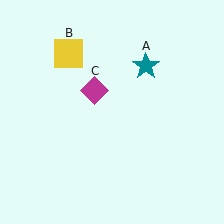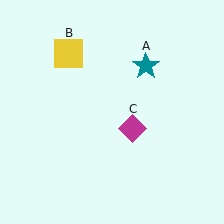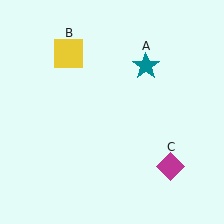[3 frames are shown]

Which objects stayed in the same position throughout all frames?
Teal star (object A) and yellow square (object B) remained stationary.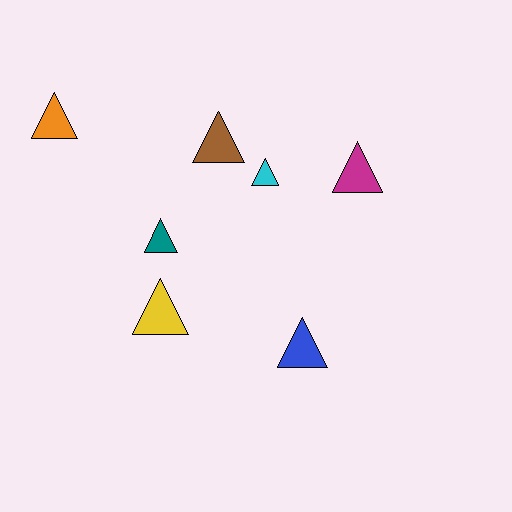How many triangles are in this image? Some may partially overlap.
There are 7 triangles.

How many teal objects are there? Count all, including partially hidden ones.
There is 1 teal object.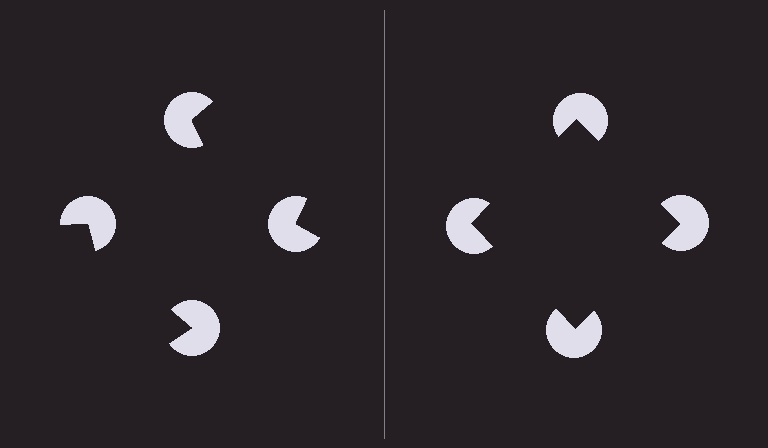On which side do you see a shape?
An illusory square appears on the right side. On the left side the wedge cuts are rotated, so no coherent shape forms.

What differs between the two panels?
The pac-man discs are positioned identically on both sides; only the wedge orientations differ. On the right they align to a square; on the left they are misaligned.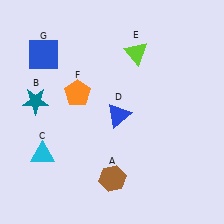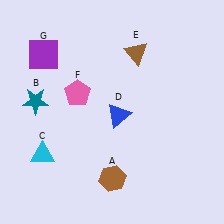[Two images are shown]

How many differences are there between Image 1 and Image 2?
There are 3 differences between the two images.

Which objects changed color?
E changed from lime to brown. F changed from orange to pink. G changed from blue to purple.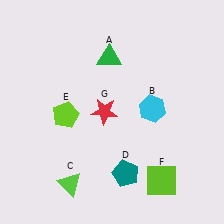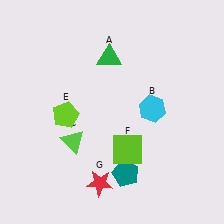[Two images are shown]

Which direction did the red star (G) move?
The red star (G) moved down.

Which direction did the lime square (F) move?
The lime square (F) moved left.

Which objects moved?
The objects that moved are: the lime triangle (C), the lime square (F), the red star (G).